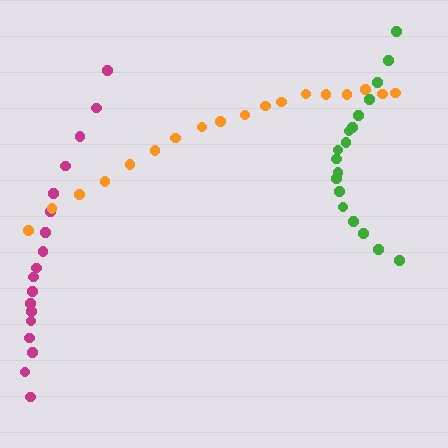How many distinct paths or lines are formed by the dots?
There are 3 distinct paths.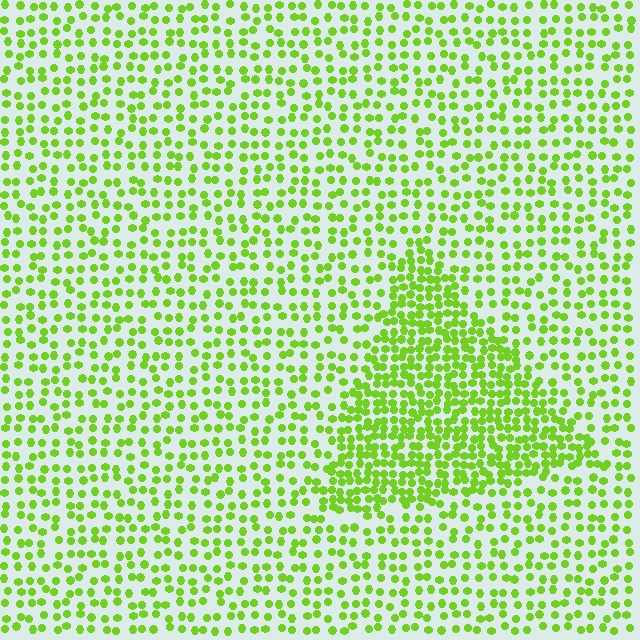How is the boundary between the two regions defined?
The boundary is defined by a change in element density (approximately 2.0x ratio). All elements are the same color, size, and shape.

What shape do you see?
I see a triangle.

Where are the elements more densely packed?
The elements are more densely packed inside the triangle boundary.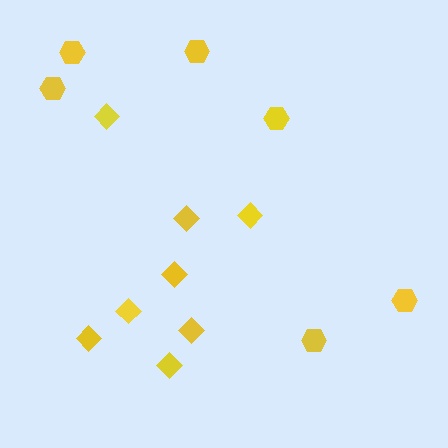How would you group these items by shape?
There are 2 groups: one group of hexagons (6) and one group of diamonds (8).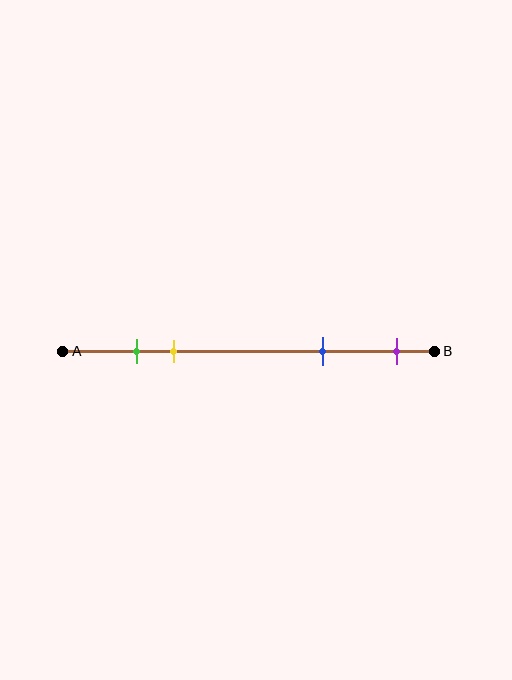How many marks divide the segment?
There are 4 marks dividing the segment.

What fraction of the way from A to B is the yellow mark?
The yellow mark is approximately 30% (0.3) of the way from A to B.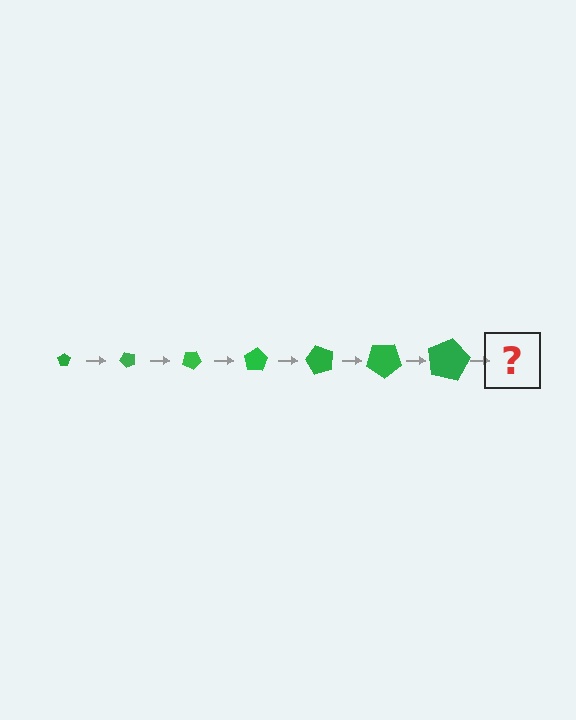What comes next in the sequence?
The next element should be a pentagon, larger than the previous one and rotated 350 degrees from the start.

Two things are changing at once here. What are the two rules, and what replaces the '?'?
The two rules are that the pentagon grows larger each step and it rotates 50 degrees each step. The '?' should be a pentagon, larger than the previous one and rotated 350 degrees from the start.